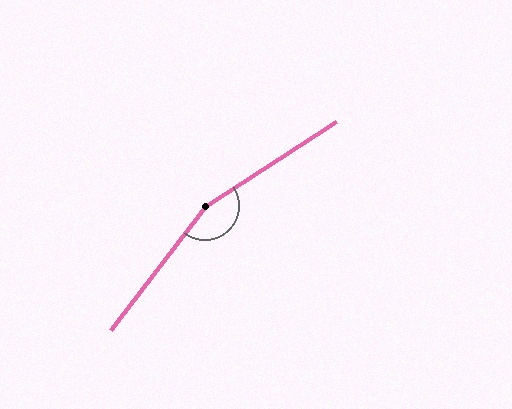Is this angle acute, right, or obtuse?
It is obtuse.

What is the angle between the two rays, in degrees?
Approximately 160 degrees.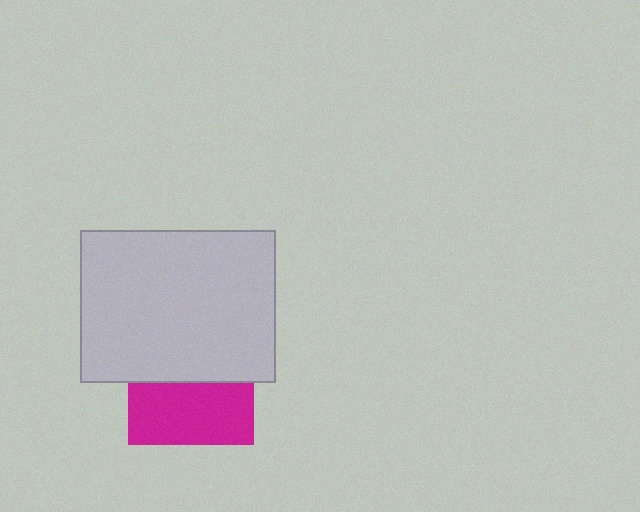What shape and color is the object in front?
The object in front is a light gray rectangle.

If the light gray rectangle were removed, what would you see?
You would see the complete magenta square.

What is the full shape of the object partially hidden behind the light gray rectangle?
The partially hidden object is a magenta square.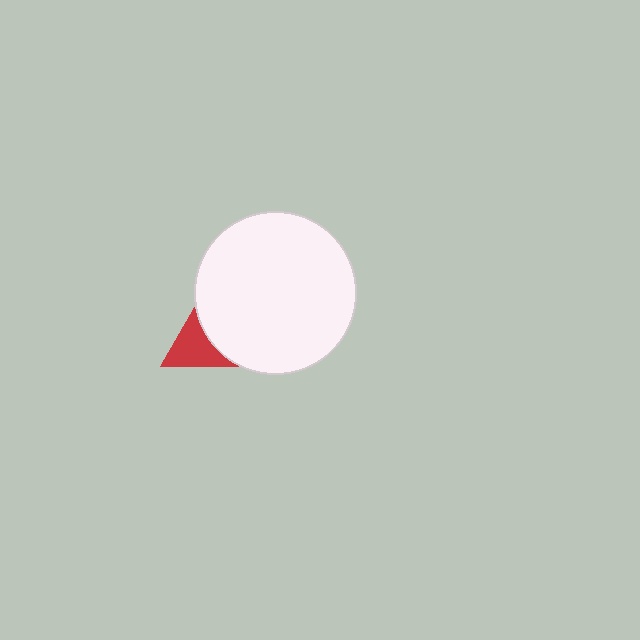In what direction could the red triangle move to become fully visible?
The red triangle could move left. That would shift it out from behind the white circle entirely.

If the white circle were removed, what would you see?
You would see the complete red triangle.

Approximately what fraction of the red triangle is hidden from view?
Roughly 53% of the red triangle is hidden behind the white circle.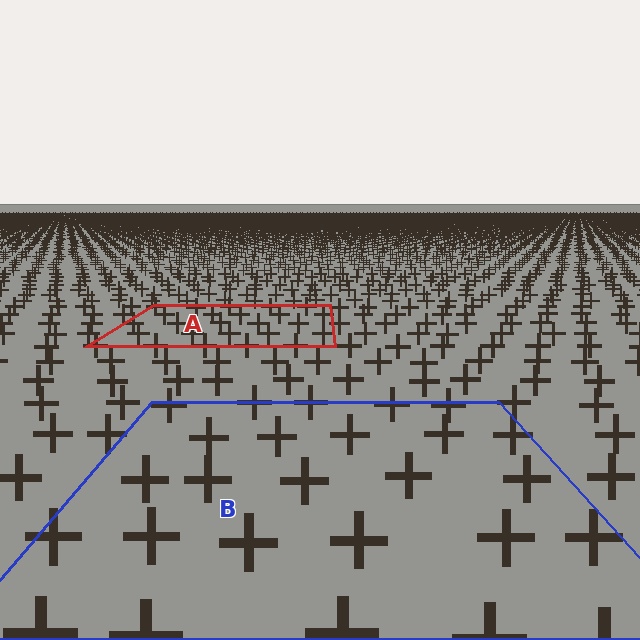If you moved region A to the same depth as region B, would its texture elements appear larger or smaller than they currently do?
They would appear larger. At a closer depth, the same texture elements are projected at a bigger on-screen size.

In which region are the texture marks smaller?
The texture marks are smaller in region A, because it is farther away.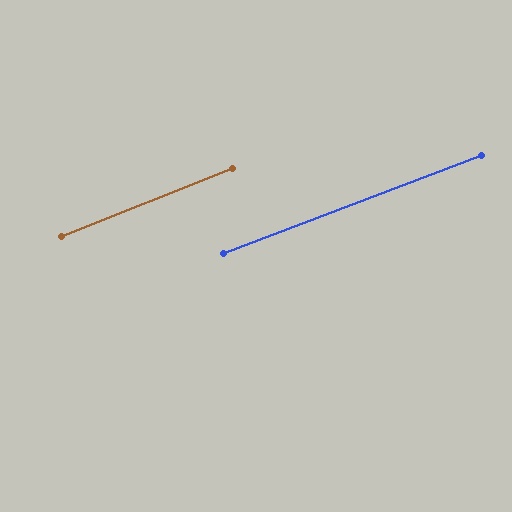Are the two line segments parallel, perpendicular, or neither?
Parallel — their directions differ by only 0.9°.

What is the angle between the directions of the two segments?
Approximately 1 degree.